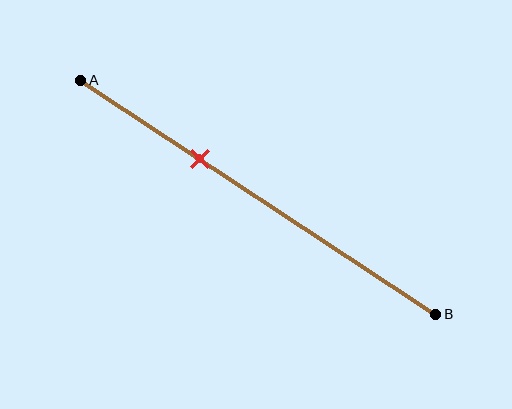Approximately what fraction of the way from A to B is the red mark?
The red mark is approximately 35% of the way from A to B.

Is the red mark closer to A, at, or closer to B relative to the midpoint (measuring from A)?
The red mark is closer to point A than the midpoint of segment AB.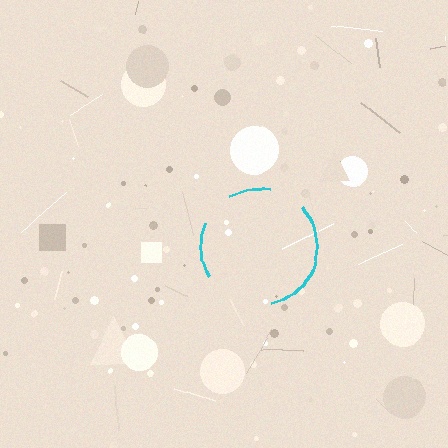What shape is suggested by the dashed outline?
The dashed outline suggests a circle.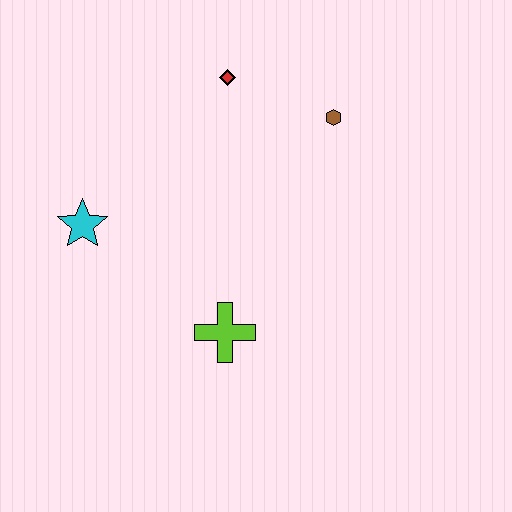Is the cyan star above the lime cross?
Yes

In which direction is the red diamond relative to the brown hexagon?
The red diamond is to the left of the brown hexagon.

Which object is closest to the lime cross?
The cyan star is closest to the lime cross.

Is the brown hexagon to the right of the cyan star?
Yes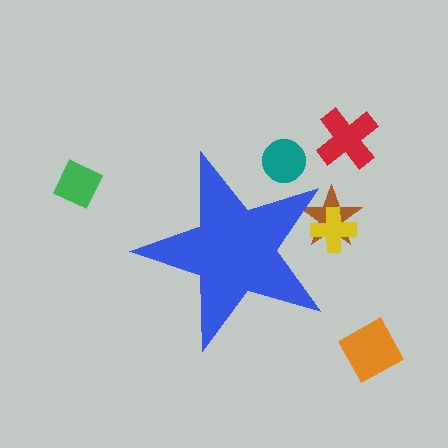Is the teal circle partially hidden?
Yes, the teal circle is partially hidden behind the blue star.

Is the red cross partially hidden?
No, the red cross is fully visible.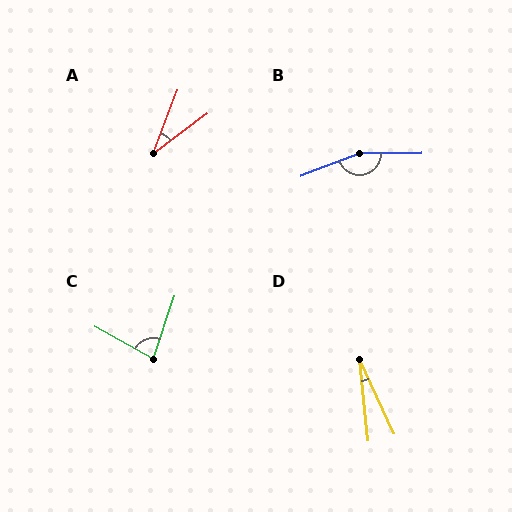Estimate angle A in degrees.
Approximately 32 degrees.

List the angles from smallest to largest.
D (19°), A (32°), C (79°), B (159°).